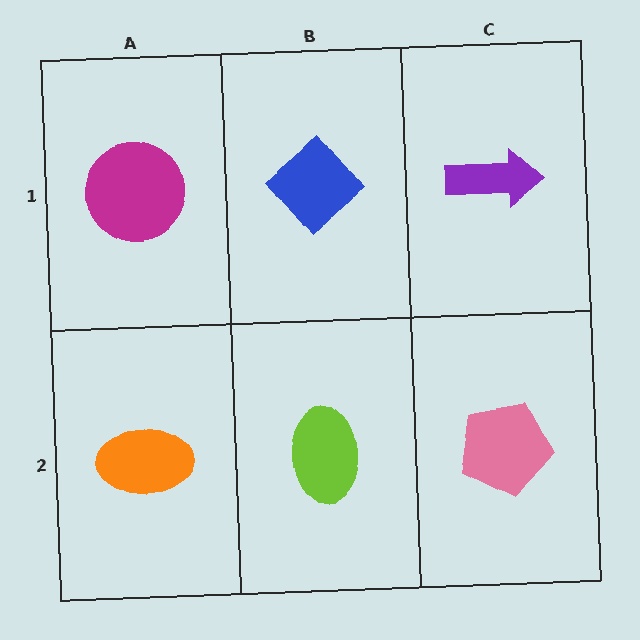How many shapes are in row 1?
3 shapes.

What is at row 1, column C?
A purple arrow.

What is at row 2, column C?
A pink pentagon.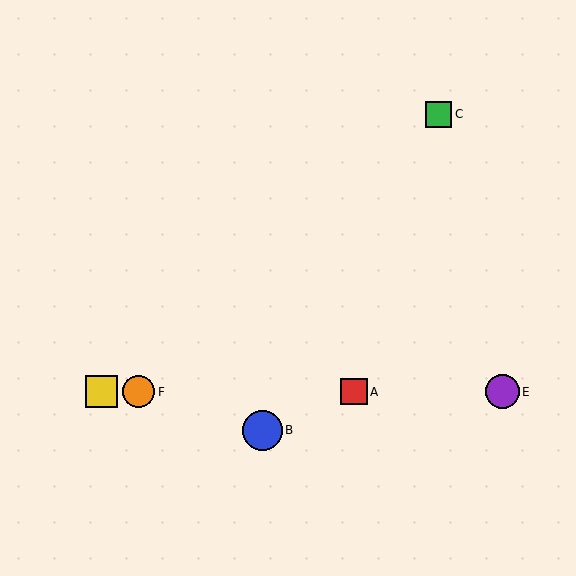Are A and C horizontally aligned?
No, A is at y≈392 and C is at y≈114.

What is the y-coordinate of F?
Object F is at y≈392.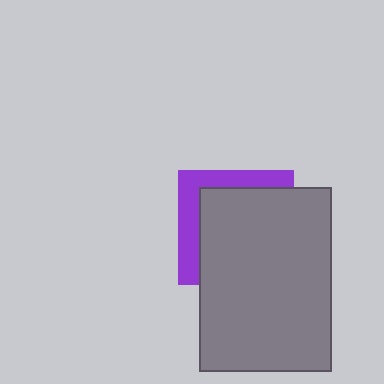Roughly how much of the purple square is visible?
A small part of it is visible (roughly 32%).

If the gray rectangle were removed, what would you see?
You would see the complete purple square.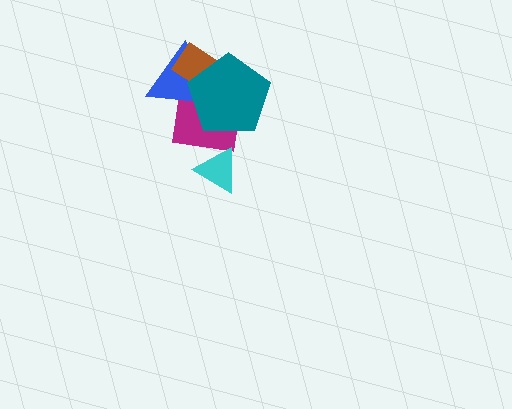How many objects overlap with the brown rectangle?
3 objects overlap with the brown rectangle.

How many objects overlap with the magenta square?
4 objects overlap with the magenta square.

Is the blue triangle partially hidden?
Yes, it is partially covered by another shape.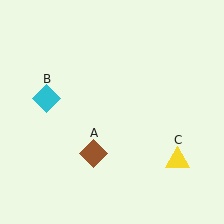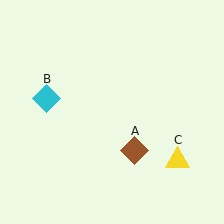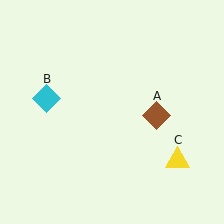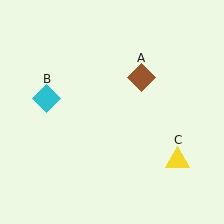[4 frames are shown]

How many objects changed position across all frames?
1 object changed position: brown diamond (object A).